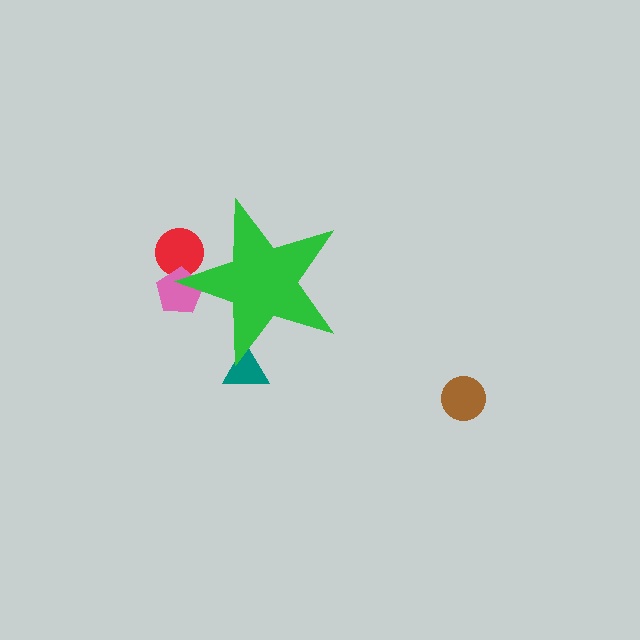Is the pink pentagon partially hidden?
Yes, the pink pentagon is partially hidden behind the green star.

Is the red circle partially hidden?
Yes, the red circle is partially hidden behind the green star.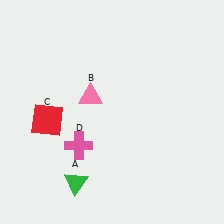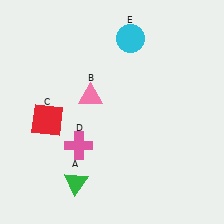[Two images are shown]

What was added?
A cyan circle (E) was added in Image 2.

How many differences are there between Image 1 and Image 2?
There is 1 difference between the two images.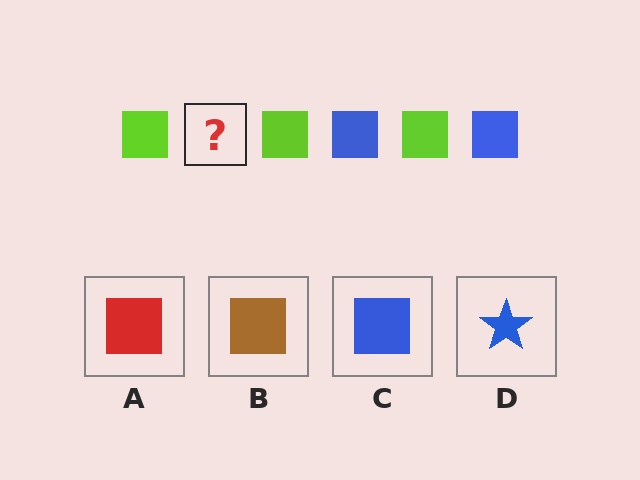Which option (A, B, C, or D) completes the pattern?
C.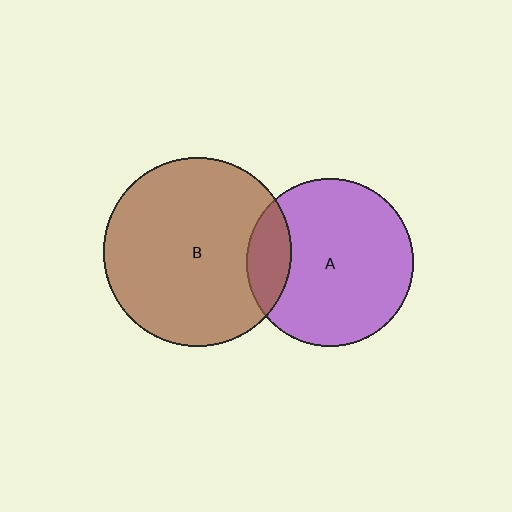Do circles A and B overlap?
Yes.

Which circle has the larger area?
Circle B (brown).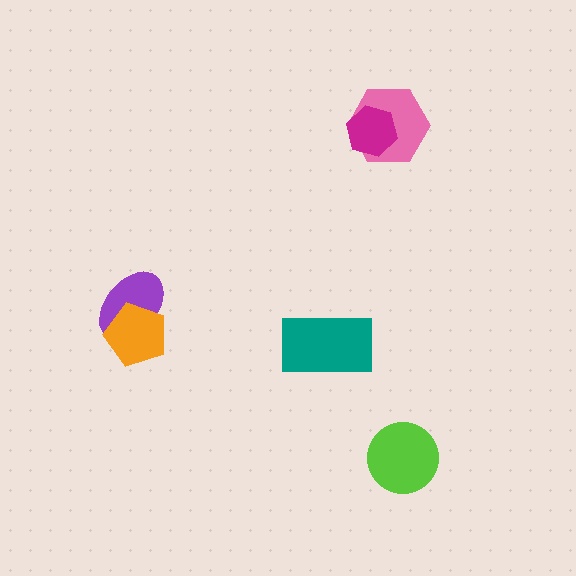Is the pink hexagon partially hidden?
Yes, it is partially covered by another shape.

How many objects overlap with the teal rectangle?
0 objects overlap with the teal rectangle.